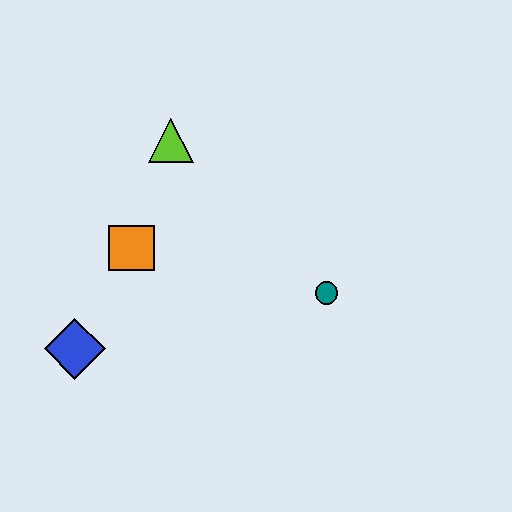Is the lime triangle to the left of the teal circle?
Yes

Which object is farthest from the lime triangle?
The blue diamond is farthest from the lime triangle.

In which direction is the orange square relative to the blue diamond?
The orange square is above the blue diamond.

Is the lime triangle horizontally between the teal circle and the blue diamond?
Yes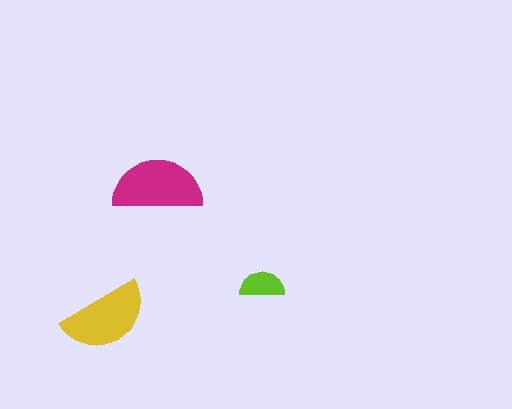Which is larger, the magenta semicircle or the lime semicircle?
The magenta one.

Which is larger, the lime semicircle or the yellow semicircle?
The yellow one.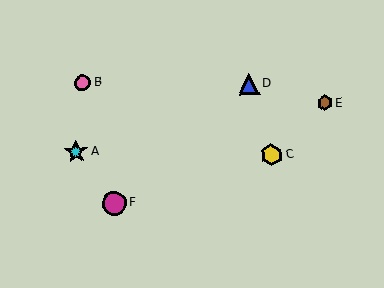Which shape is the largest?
The magenta circle (labeled F) is the largest.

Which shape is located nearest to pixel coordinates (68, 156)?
The cyan star (labeled A) at (76, 152) is nearest to that location.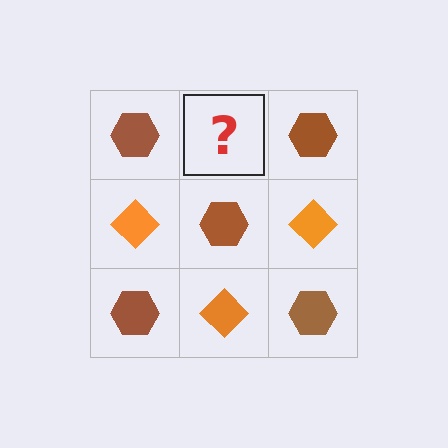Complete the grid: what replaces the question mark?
The question mark should be replaced with an orange diamond.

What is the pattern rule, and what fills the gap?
The rule is that it alternates brown hexagon and orange diamond in a checkerboard pattern. The gap should be filled with an orange diamond.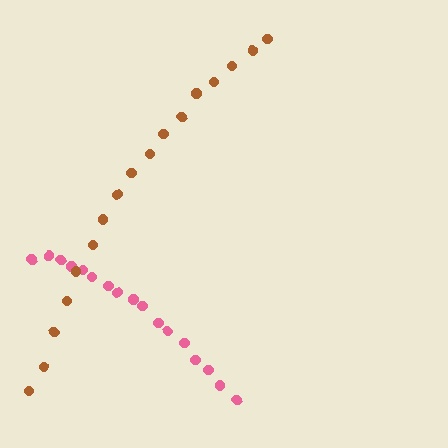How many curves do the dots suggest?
There are 2 distinct paths.